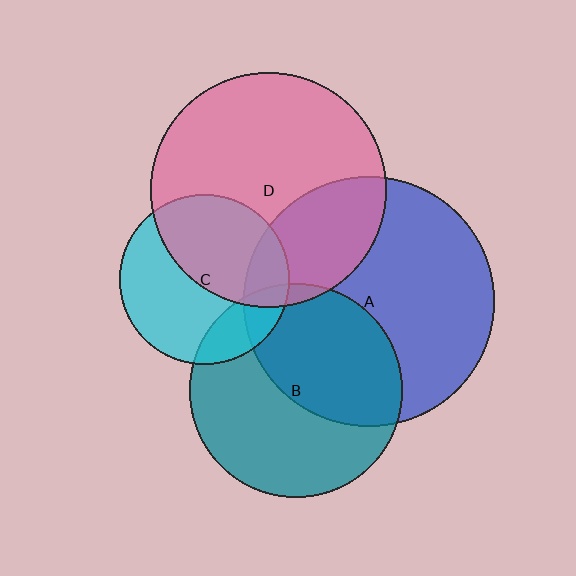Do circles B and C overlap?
Yes.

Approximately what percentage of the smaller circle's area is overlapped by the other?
Approximately 20%.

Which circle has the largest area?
Circle A (blue).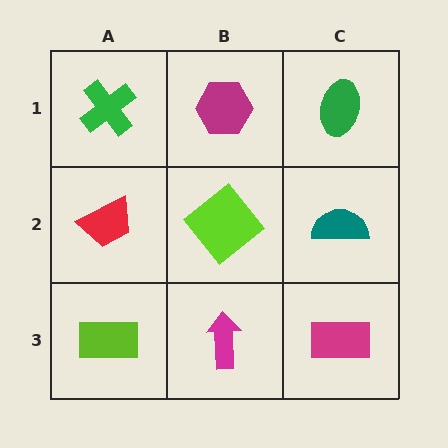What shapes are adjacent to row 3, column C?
A teal semicircle (row 2, column C), a magenta arrow (row 3, column B).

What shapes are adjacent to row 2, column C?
A green ellipse (row 1, column C), a magenta rectangle (row 3, column C), a lime diamond (row 2, column B).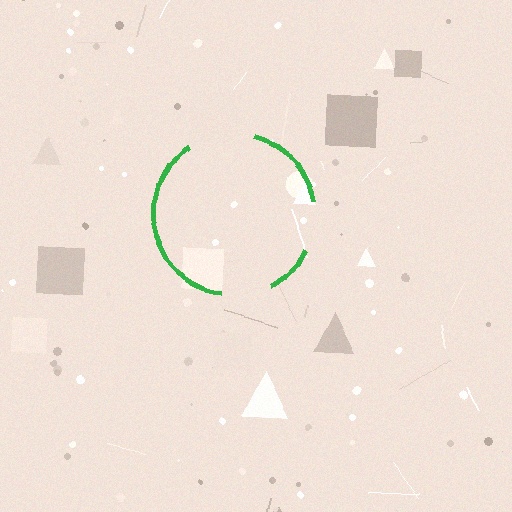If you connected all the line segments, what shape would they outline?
They would outline a circle.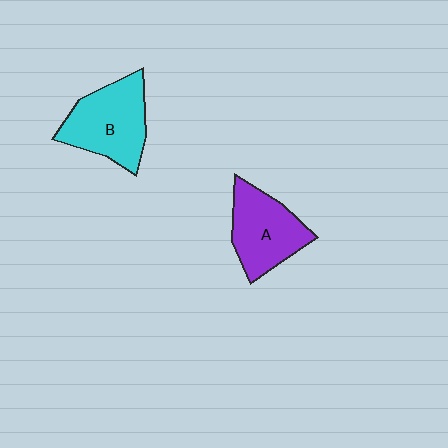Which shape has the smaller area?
Shape A (purple).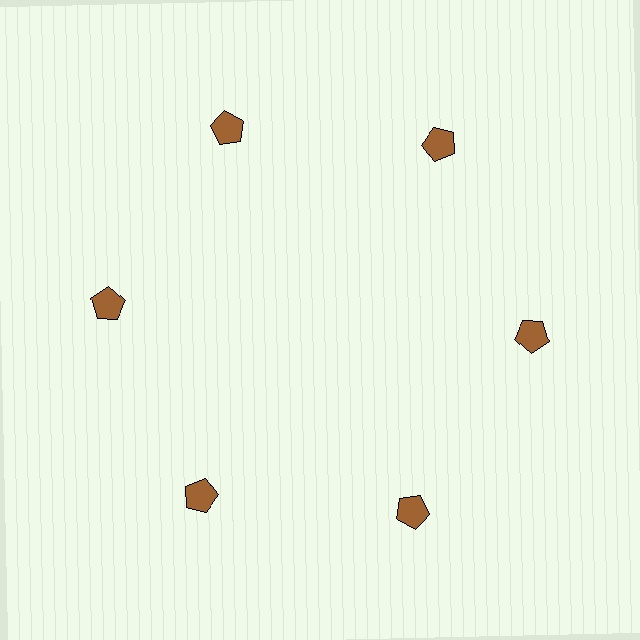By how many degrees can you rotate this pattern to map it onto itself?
The pattern maps onto itself every 60 degrees of rotation.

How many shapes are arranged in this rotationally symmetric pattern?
There are 6 shapes, arranged in 6 groups of 1.